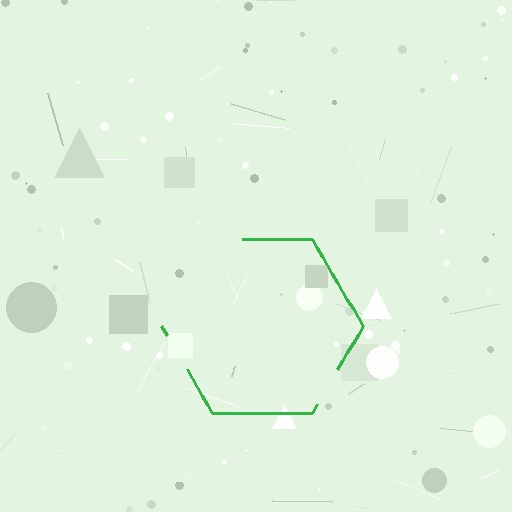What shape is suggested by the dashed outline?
The dashed outline suggests a hexagon.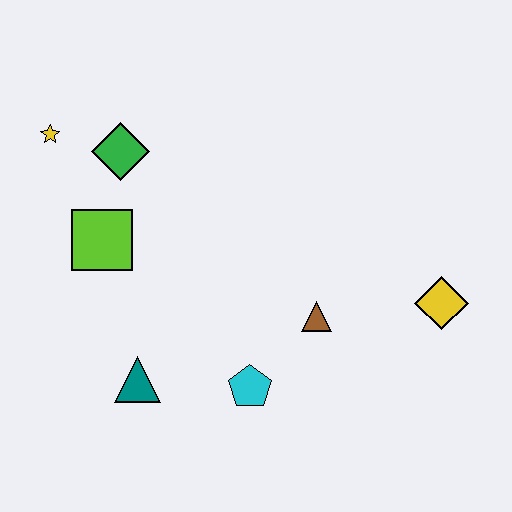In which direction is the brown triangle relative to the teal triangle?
The brown triangle is to the right of the teal triangle.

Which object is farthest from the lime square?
The yellow diamond is farthest from the lime square.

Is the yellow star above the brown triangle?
Yes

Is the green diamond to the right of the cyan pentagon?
No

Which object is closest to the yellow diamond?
The brown triangle is closest to the yellow diamond.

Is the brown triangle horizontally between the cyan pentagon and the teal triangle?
No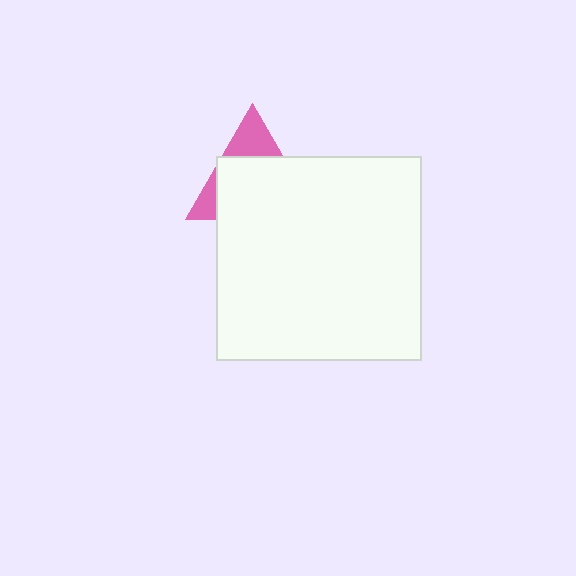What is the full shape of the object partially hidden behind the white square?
The partially hidden object is a pink triangle.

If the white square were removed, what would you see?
You would see the complete pink triangle.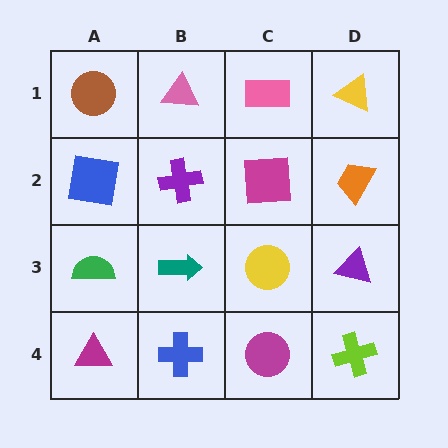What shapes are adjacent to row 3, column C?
A magenta square (row 2, column C), a magenta circle (row 4, column C), a teal arrow (row 3, column B), a purple triangle (row 3, column D).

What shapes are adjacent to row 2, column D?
A yellow triangle (row 1, column D), a purple triangle (row 3, column D), a magenta square (row 2, column C).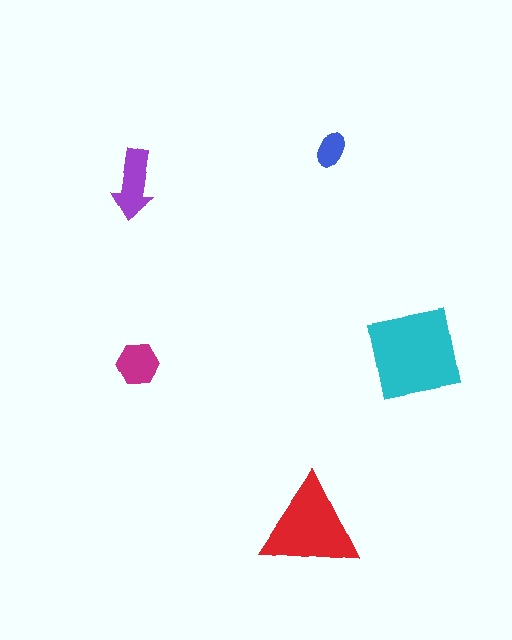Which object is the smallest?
The blue ellipse.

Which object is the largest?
The cyan square.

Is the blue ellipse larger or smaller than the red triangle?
Smaller.